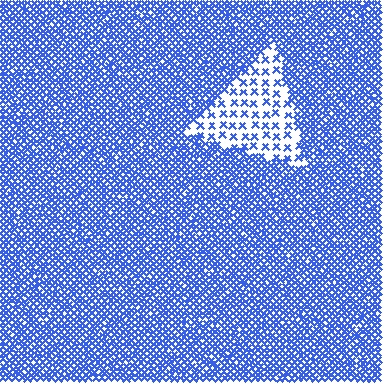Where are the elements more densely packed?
The elements are more densely packed outside the triangle boundary.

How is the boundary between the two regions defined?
The boundary is defined by a change in element density (approximately 3.1x ratio). All elements are the same color, size, and shape.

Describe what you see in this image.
The image contains small blue elements arranged at two different densities. A triangle-shaped region is visible where the elements are less densely packed than the surrounding area.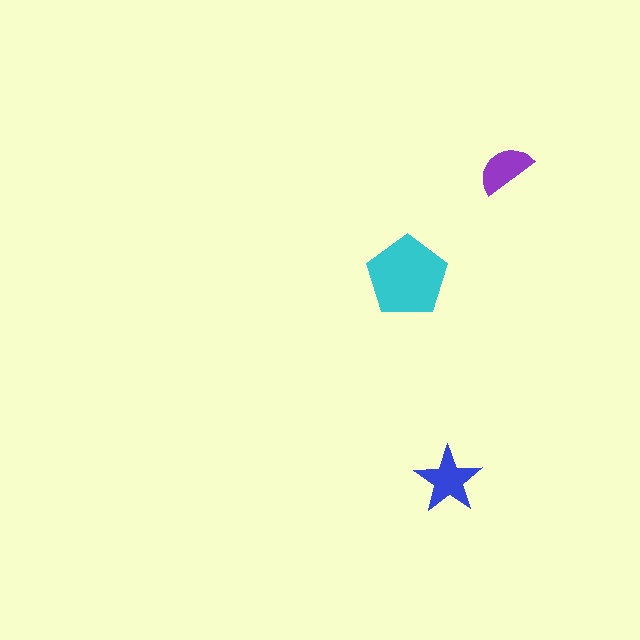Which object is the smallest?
The purple semicircle.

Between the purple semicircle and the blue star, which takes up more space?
The blue star.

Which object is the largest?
The cyan pentagon.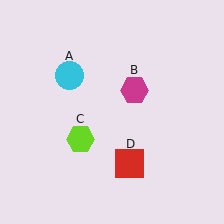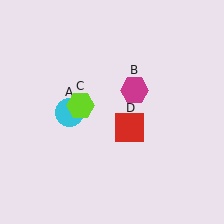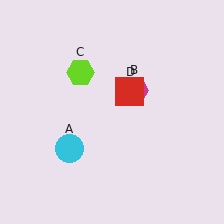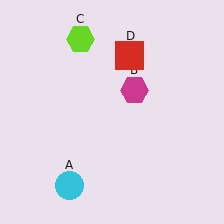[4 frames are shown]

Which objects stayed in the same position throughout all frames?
Magenta hexagon (object B) remained stationary.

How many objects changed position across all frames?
3 objects changed position: cyan circle (object A), lime hexagon (object C), red square (object D).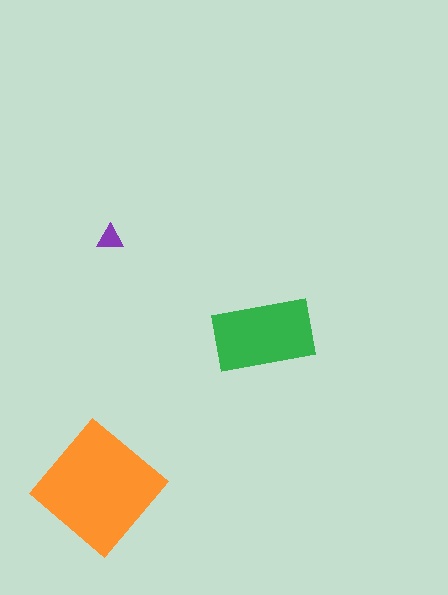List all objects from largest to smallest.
The orange diamond, the green rectangle, the purple triangle.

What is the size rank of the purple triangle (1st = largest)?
3rd.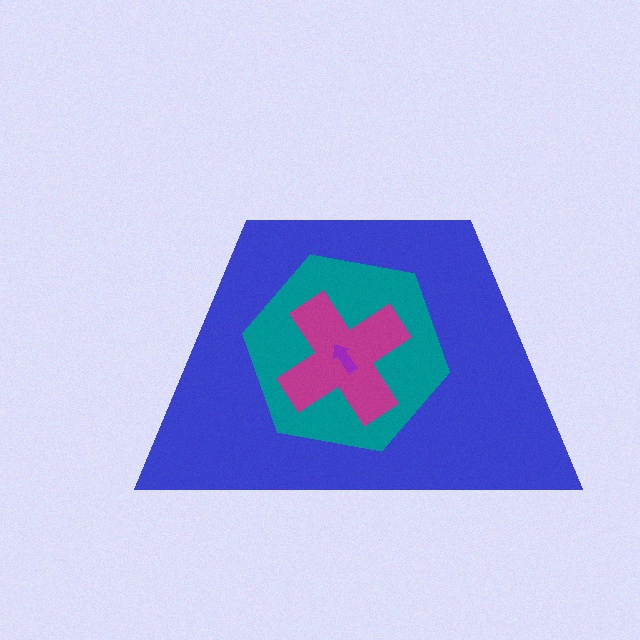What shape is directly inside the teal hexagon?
The magenta cross.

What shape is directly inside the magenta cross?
The purple arrow.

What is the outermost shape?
The blue trapezoid.